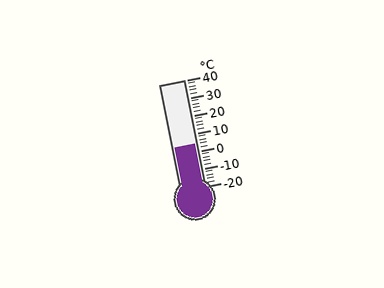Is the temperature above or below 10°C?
The temperature is below 10°C.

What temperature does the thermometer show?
The thermometer shows approximately 4°C.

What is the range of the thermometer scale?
The thermometer scale ranges from -20°C to 40°C.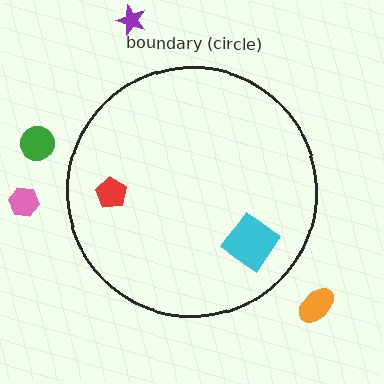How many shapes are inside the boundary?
2 inside, 4 outside.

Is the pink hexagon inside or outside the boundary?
Outside.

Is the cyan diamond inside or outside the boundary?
Inside.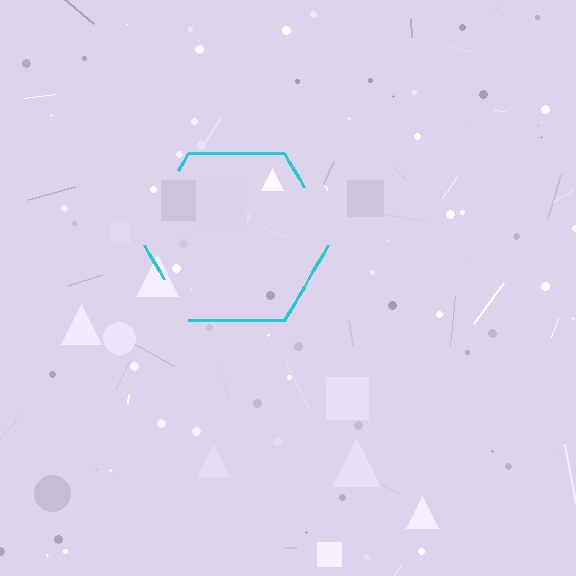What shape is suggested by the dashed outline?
The dashed outline suggests a hexagon.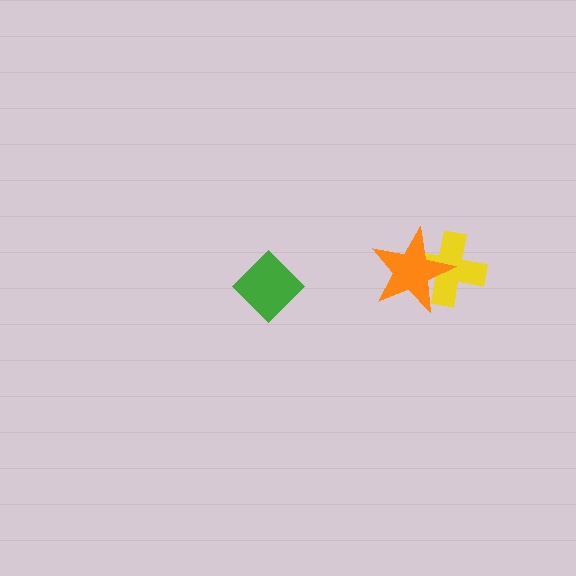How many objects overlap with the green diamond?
0 objects overlap with the green diamond.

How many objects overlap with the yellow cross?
1 object overlaps with the yellow cross.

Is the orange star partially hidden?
No, no other shape covers it.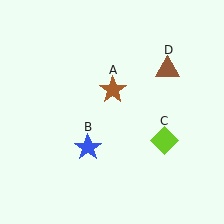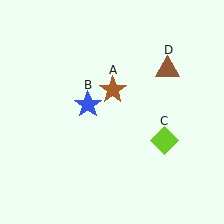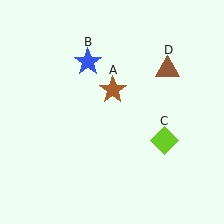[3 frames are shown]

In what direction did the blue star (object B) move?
The blue star (object B) moved up.